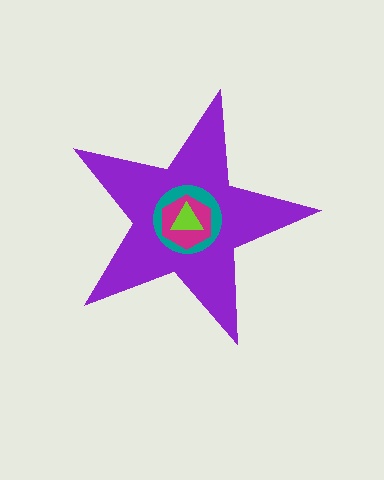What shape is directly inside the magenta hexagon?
The lime triangle.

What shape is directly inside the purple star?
The teal circle.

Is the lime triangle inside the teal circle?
Yes.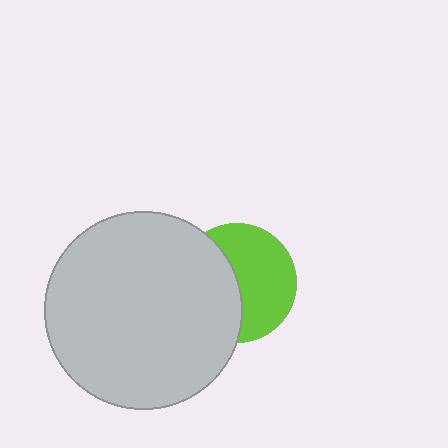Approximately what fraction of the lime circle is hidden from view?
Roughly 46% of the lime circle is hidden behind the light gray circle.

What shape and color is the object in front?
The object in front is a light gray circle.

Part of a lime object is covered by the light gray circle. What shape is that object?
It is a circle.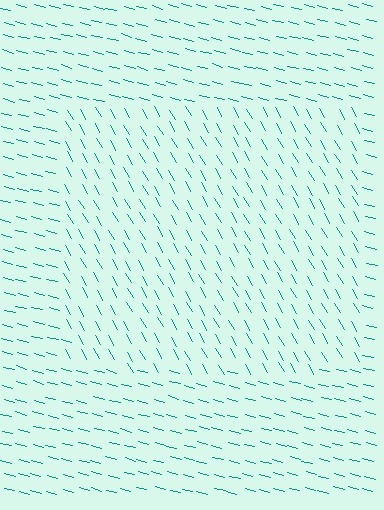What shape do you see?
I see a rectangle.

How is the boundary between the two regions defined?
The boundary is defined purely by a change in line orientation (approximately 45 degrees difference). All lines are the same color and thickness.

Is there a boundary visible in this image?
Yes, there is a texture boundary formed by a change in line orientation.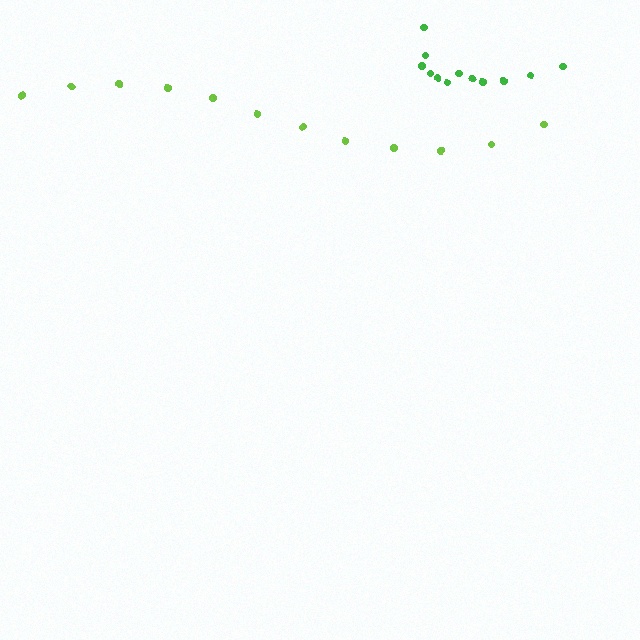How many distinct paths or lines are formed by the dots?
There are 2 distinct paths.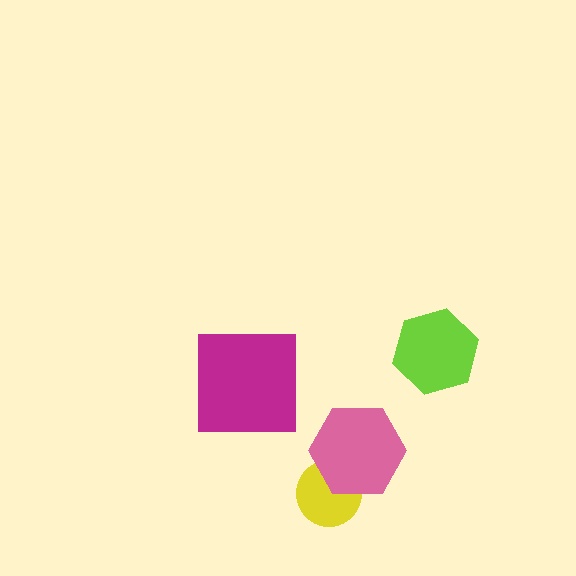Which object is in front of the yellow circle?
The pink hexagon is in front of the yellow circle.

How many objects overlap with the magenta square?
0 objects overlap with the magenta square.